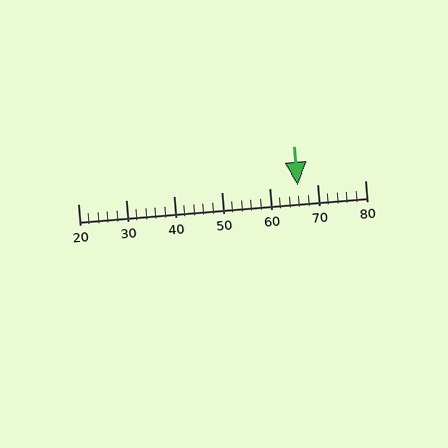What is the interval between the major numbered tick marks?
The major tick marks are spaced 10 units apart.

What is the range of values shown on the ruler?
The ruler shows values from 20 to 80.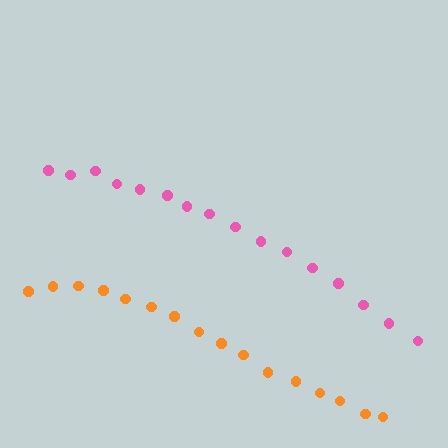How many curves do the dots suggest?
There are 2 distinct paths.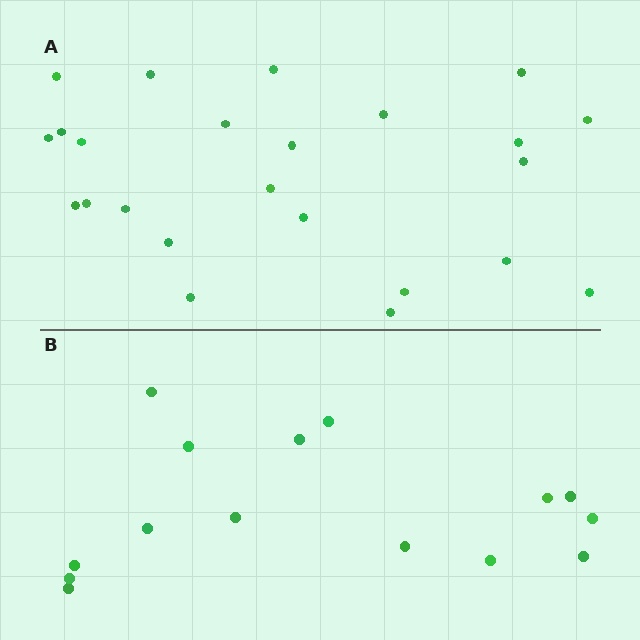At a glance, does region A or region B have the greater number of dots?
Region A (the top region) has more dots.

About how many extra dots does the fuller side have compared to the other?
Region A has roughly 8 or so more dots than region B.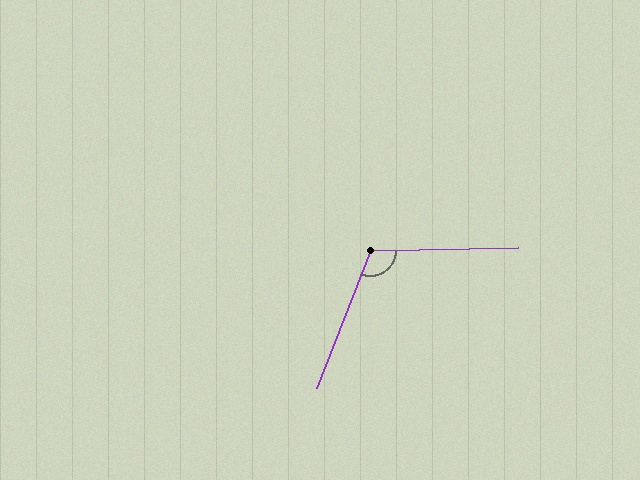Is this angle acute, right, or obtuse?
It is obtuse.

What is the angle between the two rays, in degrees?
Approximately 113 degrees.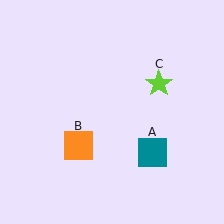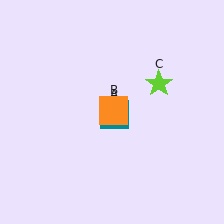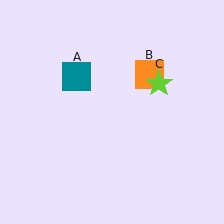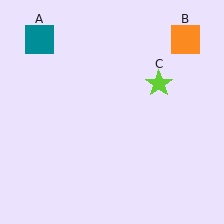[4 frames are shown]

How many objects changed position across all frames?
2 objects changed position: teal square (object A), orange square (object B).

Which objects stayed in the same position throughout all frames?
Lime star (object C) remained stationary.